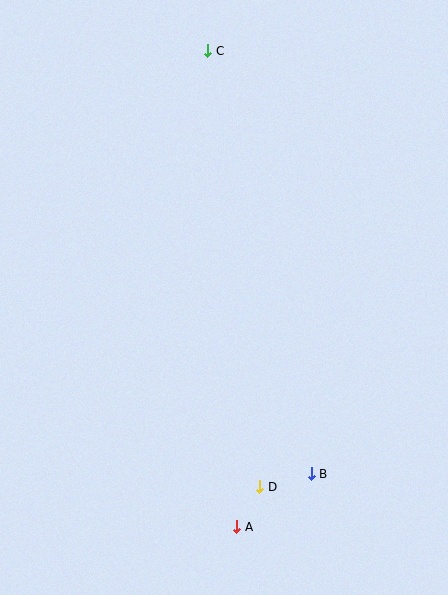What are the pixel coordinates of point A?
Point A is at (237, 527).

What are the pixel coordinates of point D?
Point D is at (260, 487).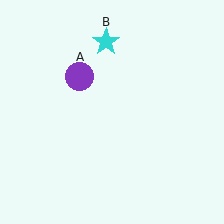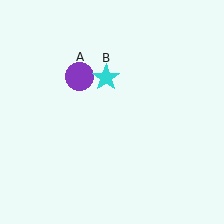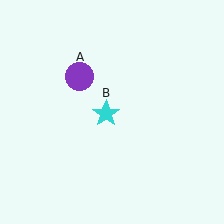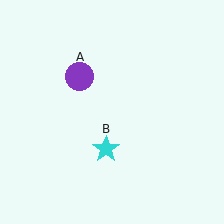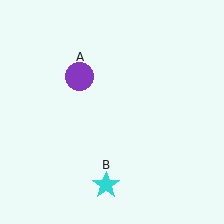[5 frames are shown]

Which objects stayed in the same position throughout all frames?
Purple circle (object A) remained stationary.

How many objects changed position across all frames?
1 object changed position: cyan star (object B).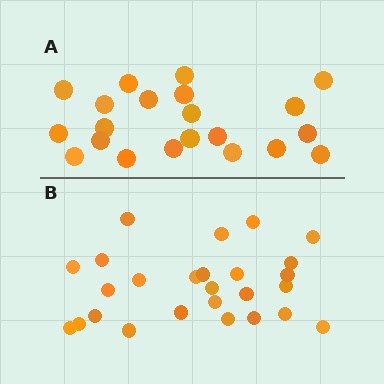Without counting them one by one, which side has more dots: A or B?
Region B (the bottom region) has more dots.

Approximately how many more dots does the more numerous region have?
Region B has about 5 more dots than region A.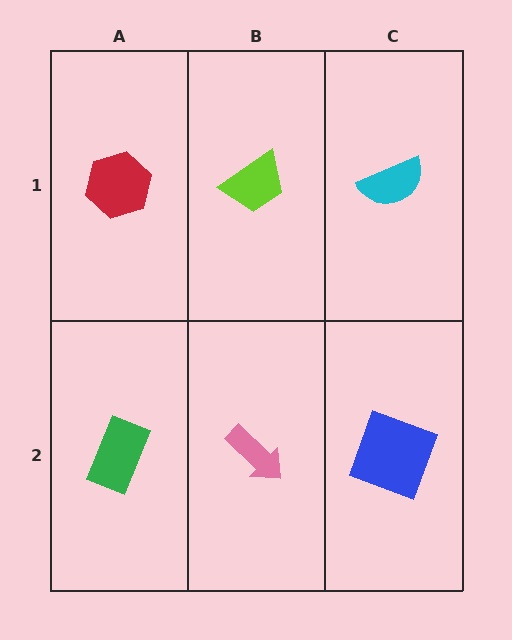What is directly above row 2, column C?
A cyan semicircle.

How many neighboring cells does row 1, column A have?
2.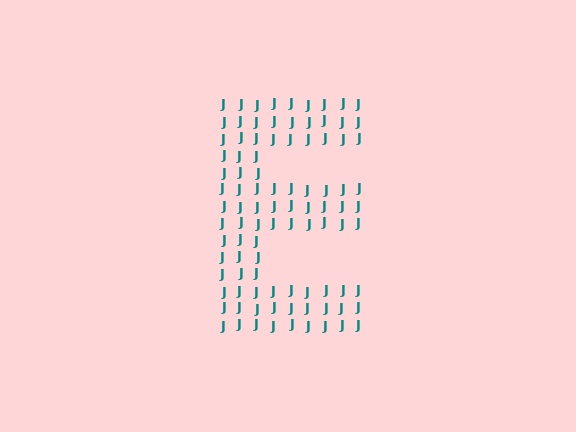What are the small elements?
The small elements are letter J's.